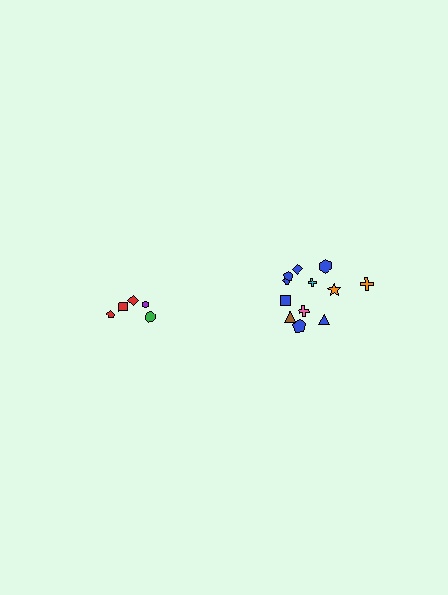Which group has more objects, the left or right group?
The right group.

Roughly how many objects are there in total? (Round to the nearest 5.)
Roughly 15 objects in total.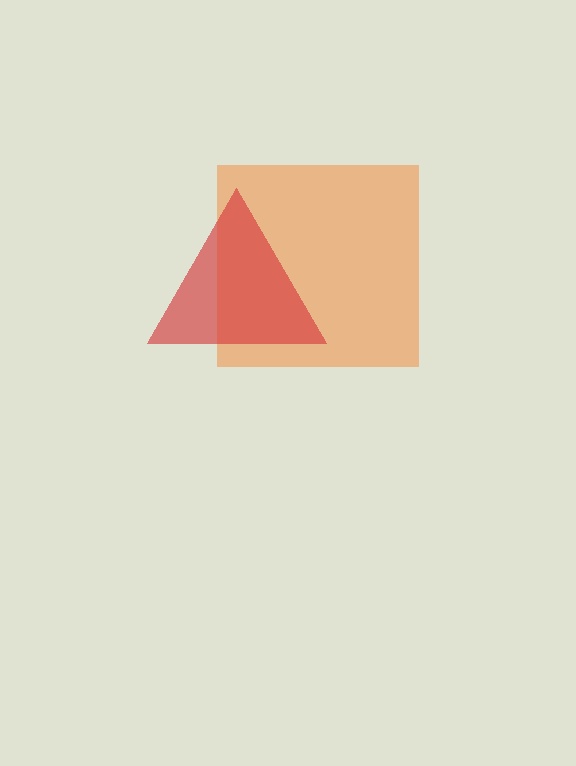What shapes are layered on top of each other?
The layered shapes are: an orange square, a red triangle.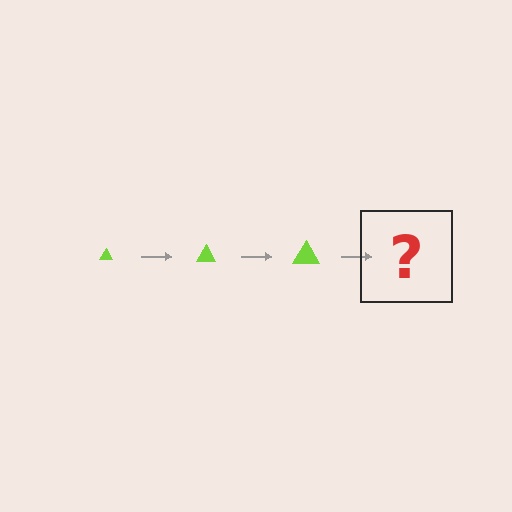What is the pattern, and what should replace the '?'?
The pattern is that the triangle gets progressively larger each step. The '?' should be a lime triangle, larger than the previous one.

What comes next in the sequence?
The next element should be a lime triangle, larger than the previous one.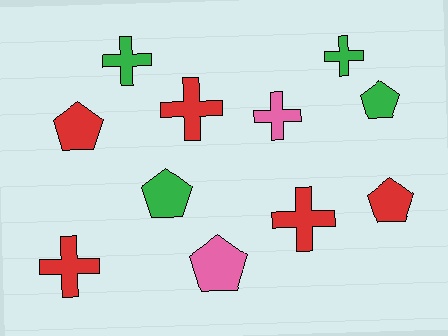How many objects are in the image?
There are 11 objects.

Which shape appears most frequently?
Cross, with 6 objects.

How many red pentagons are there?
There are 2 red pentagons.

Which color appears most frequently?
Red, with 5 objects.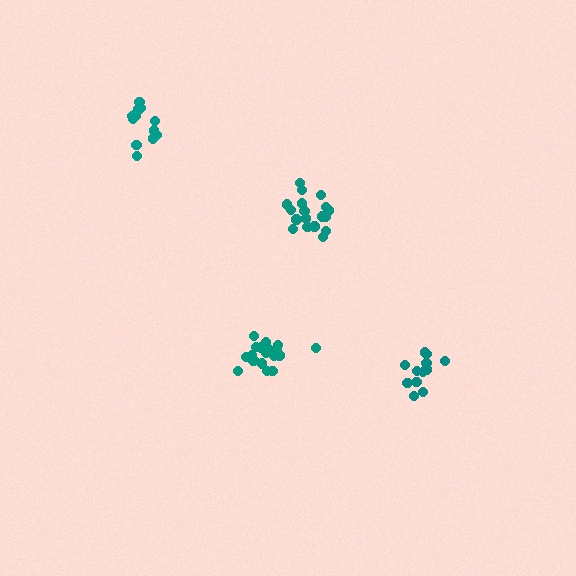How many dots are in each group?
Group 1: 12 dots, Group 2: 18 dots, Group 3: 18 dots, Group 4: 14 dots (62 total).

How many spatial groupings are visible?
There are 4 spatial groupings.